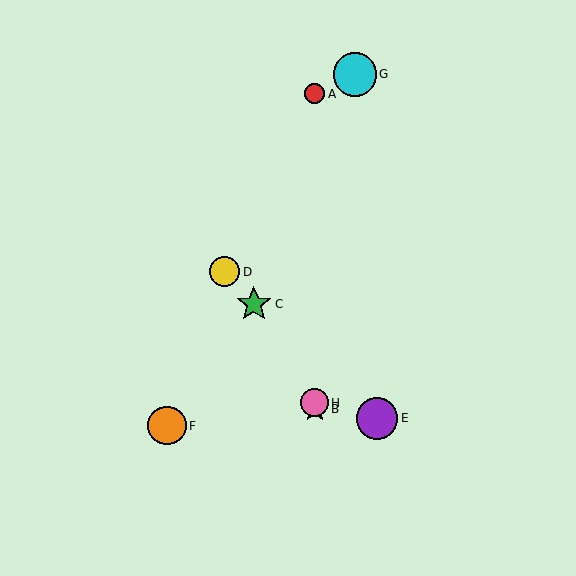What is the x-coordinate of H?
Object H is at x≈315.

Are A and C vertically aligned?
No, A is at x≈315 and C is at x≈254.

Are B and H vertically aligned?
Yes, both are at x≈315.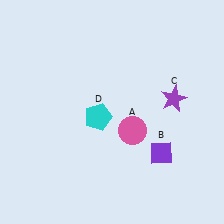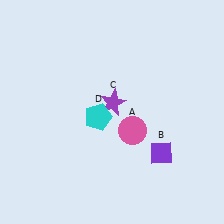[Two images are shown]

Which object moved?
The purple star (C) moved left.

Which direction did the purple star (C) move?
The purple star (C) moved left.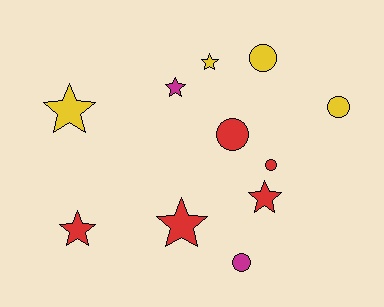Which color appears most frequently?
Red, with 5 objects.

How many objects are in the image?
There are 11 objects.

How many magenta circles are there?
There is 1 magenta circle.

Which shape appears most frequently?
Star, with 6 objects.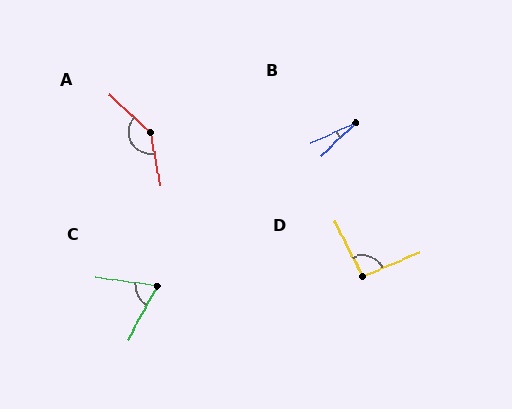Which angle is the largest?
A, at approximately 143 degrees.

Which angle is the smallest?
B, at approximately 18 degrees.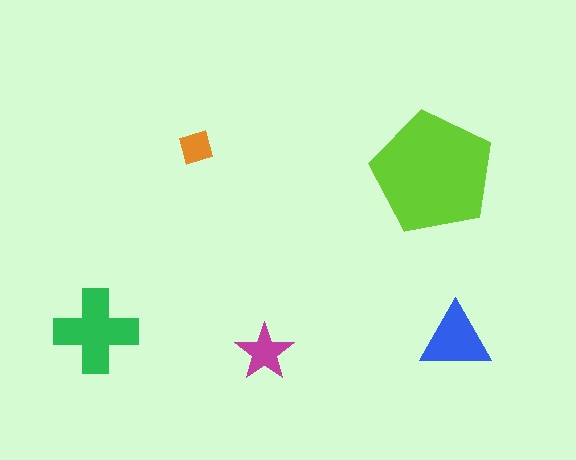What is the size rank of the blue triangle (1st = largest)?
3rd.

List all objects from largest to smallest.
The lime pentagon, the green cross, the blue triangle, the magenta star, the orange square.